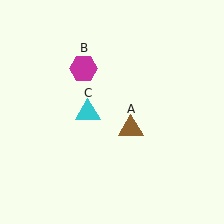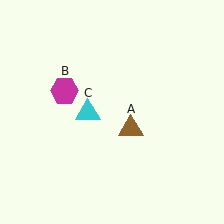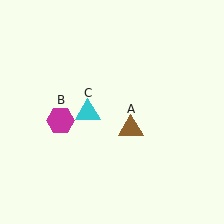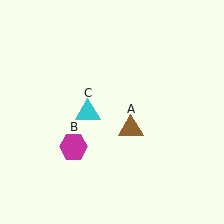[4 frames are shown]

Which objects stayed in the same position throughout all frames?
Brown triangle (object A) and cyan triangle (object C) remained stationary.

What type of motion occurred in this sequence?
The magenta hexagon (object B) rotated counterclockwise around the center of the scene.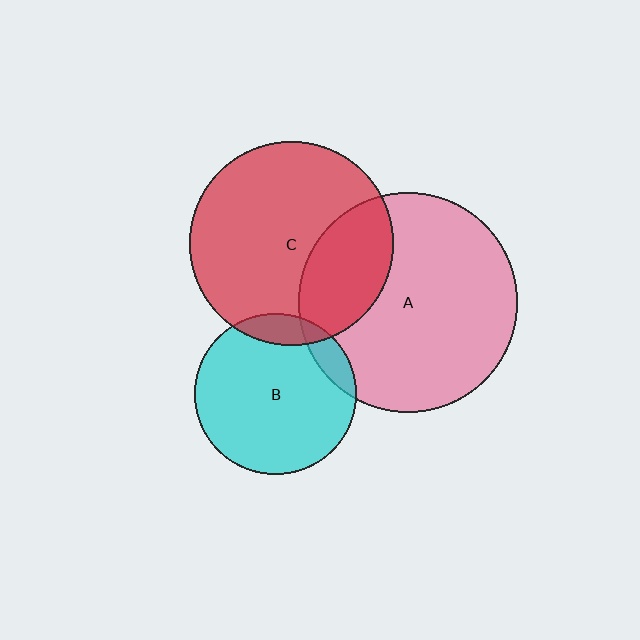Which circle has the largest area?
Circle A (pink).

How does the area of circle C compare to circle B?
Approximately 1.6 times.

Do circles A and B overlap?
Yes.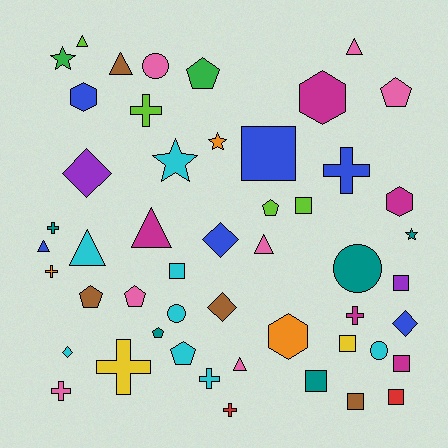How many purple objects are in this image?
There are 2 purple objects.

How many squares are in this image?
There are 9 squares.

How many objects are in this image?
There are 50 objects.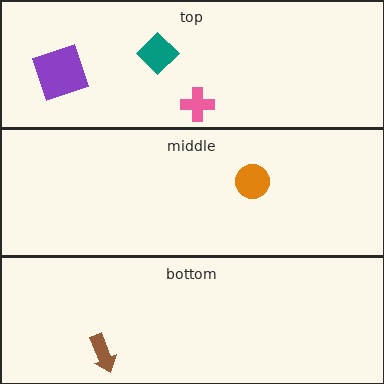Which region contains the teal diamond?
The top region.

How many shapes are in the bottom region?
1.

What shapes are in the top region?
The purple square, the pink cross, the teal diamond.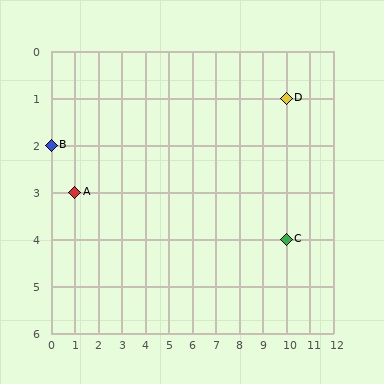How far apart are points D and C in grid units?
Points D and C are 3 rows apart.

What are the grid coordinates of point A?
Point A is at grid coordinates (1, 3).